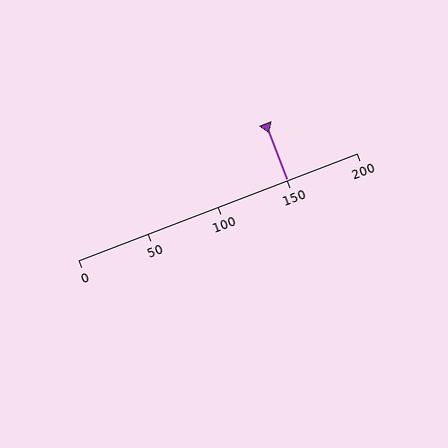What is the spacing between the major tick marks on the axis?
The major ticks are spaced 50 apart.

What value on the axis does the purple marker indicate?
The marker indicates approximately 150.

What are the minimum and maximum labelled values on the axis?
The axis runs from 0 to 200.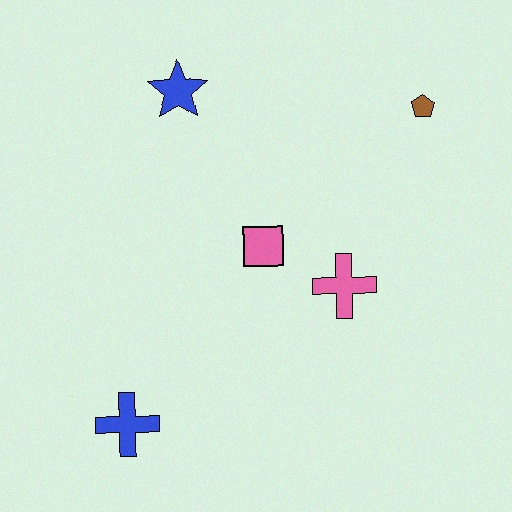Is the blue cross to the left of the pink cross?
Yes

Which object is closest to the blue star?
The pink square is closest to the blue star.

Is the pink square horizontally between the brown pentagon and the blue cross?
Yes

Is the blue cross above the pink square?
No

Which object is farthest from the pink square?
The blue cross is farthest from the pink square.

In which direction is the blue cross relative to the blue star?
The blue cross is below the blue star.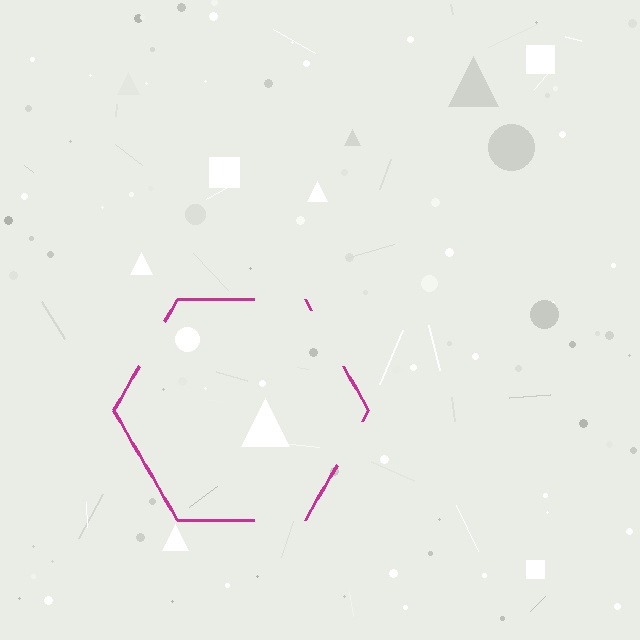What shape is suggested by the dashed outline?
The dashed outline suggests a hexagon.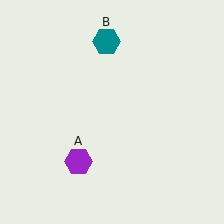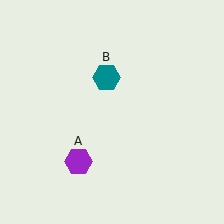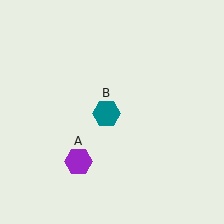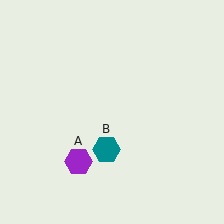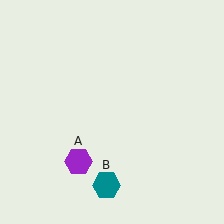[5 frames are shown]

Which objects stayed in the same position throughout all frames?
Purple hexagon (object A) remained stationary.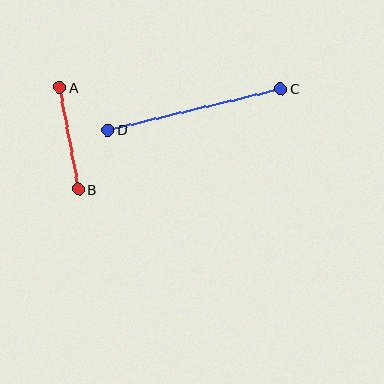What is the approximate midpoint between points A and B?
The midpoint is at approximately (69, 138) pixels.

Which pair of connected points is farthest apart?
Points C and D are farthest apart.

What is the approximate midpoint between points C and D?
The midpoint is at approximately (195, 109) pixels.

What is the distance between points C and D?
The distance is approximately 178 pixels.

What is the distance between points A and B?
The distance is approximately 103 pixels.